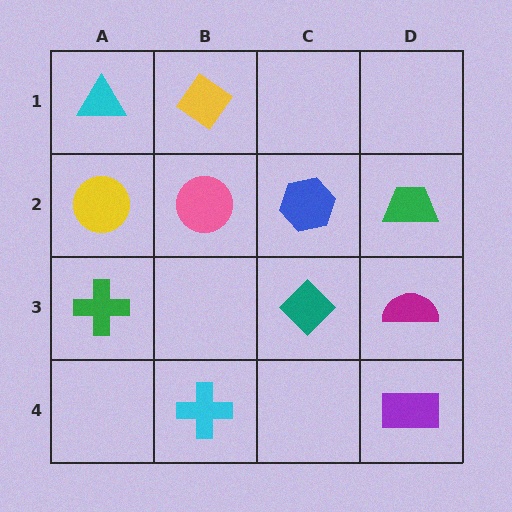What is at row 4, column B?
A cyan cross.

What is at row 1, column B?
A yellow diamond.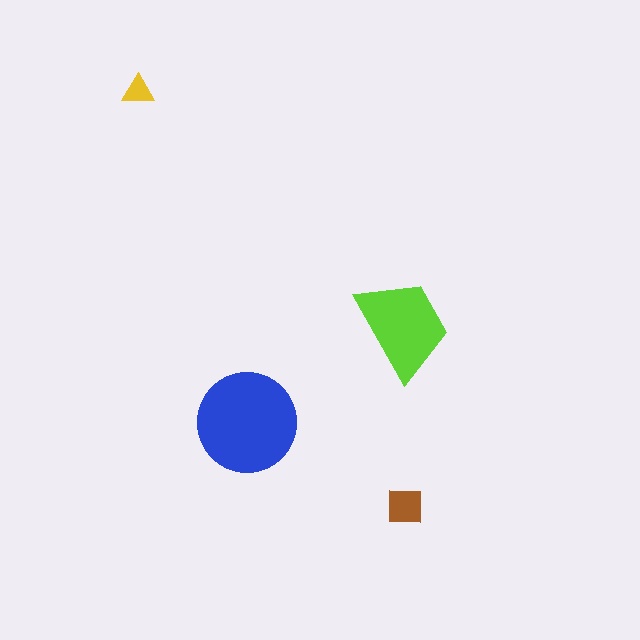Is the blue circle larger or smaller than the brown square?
Larger.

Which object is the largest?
The blue circle.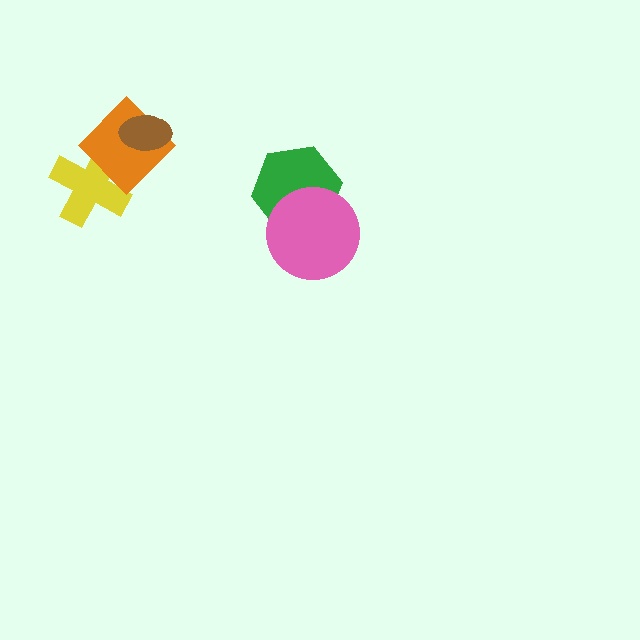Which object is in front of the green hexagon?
The pink circle is in front of the green hexagon.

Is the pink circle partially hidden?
No, no other shape covers it.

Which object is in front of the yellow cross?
The orange diamond is in front of the yellow cross.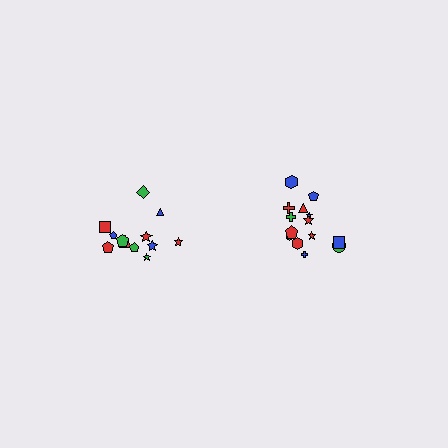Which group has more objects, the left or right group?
The right group.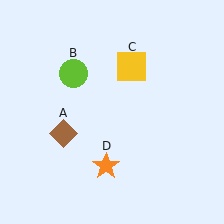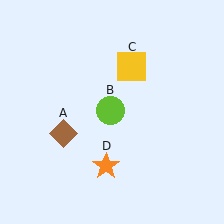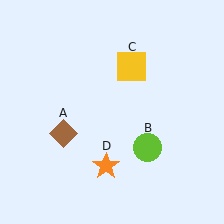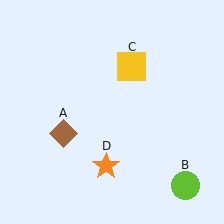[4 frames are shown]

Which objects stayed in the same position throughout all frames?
Brown diamond (object A) and yellow square (object C) and orange star (object D) remained stationary.